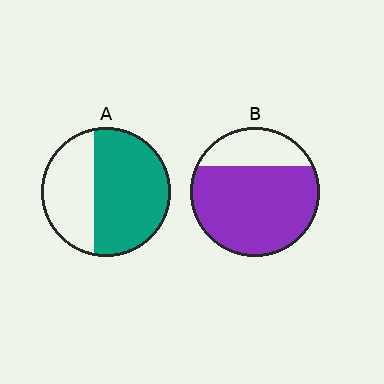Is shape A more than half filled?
Yes.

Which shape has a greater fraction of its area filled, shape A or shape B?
Shape B.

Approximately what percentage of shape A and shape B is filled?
A is approximately 60% and B is approximately 75%.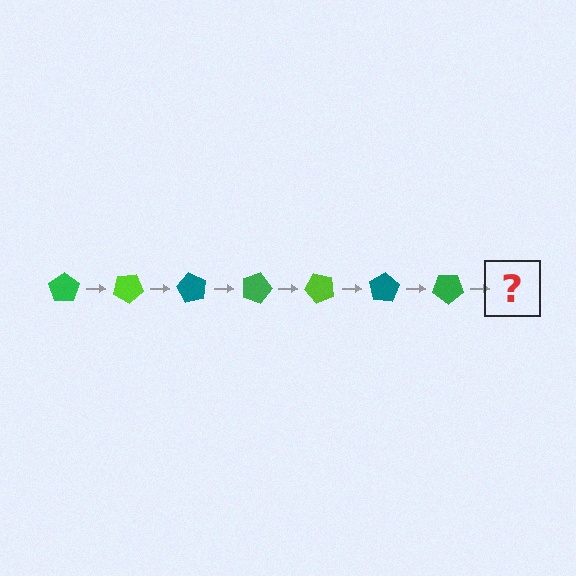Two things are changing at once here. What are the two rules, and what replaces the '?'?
The two rules are that it rotates 30 degrees each step and the color cycles through green, lime, and teal. The '?' should be a lime pentagon, rotated 210 degrees from the start.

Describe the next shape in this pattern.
It should be a lime pentagon, rotated 210 degrees from the start.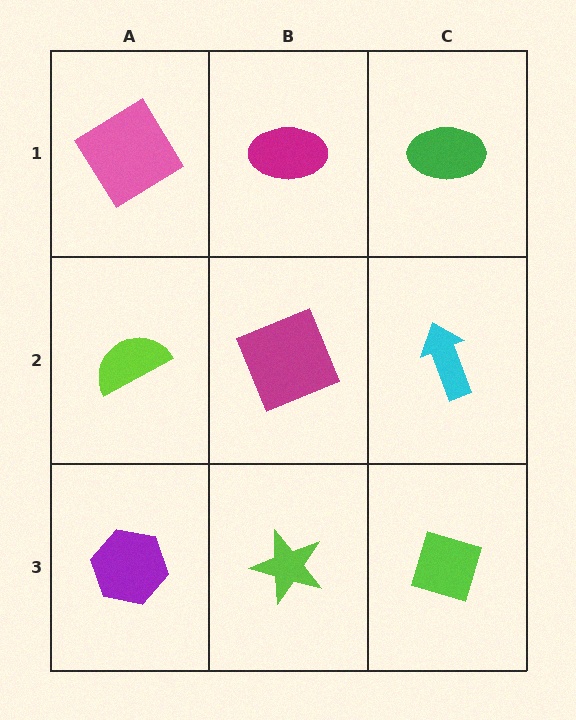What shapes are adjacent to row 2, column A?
A pink diamond (row 1, column A), a purple hexagon (row 3, column A), a magenta square (row 2, column B).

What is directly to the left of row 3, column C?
A lime star.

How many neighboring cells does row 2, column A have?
3.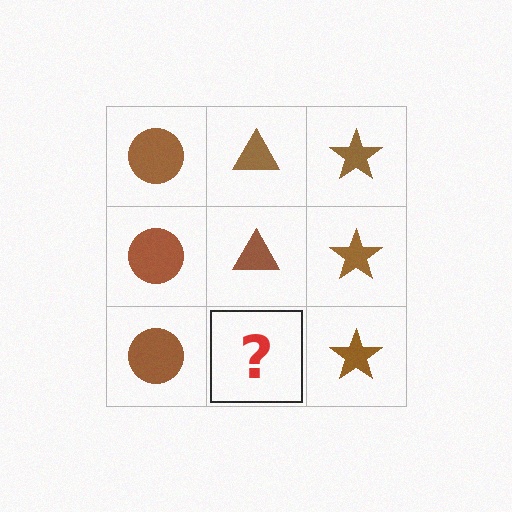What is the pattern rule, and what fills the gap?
The rule is that each column has a consistent shape. The gap should be filled with a brown triangle.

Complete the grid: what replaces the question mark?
The question mark should be replaced with a brown triangle.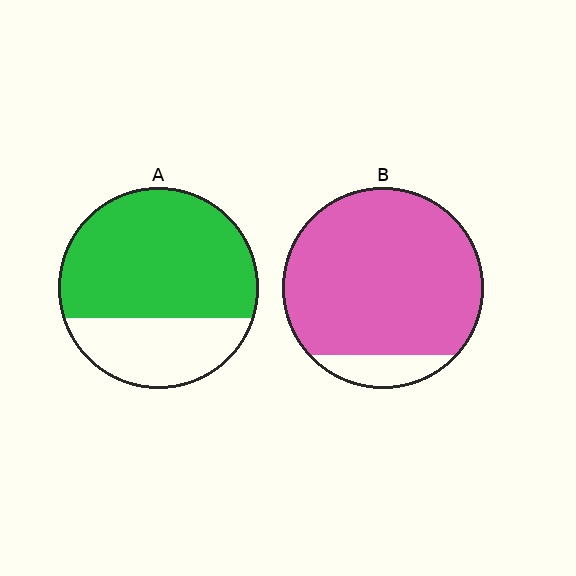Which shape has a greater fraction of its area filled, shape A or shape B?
Shape B.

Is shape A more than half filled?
Yes.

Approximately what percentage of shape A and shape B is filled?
A is approximately 70% and B is approximately 90%.